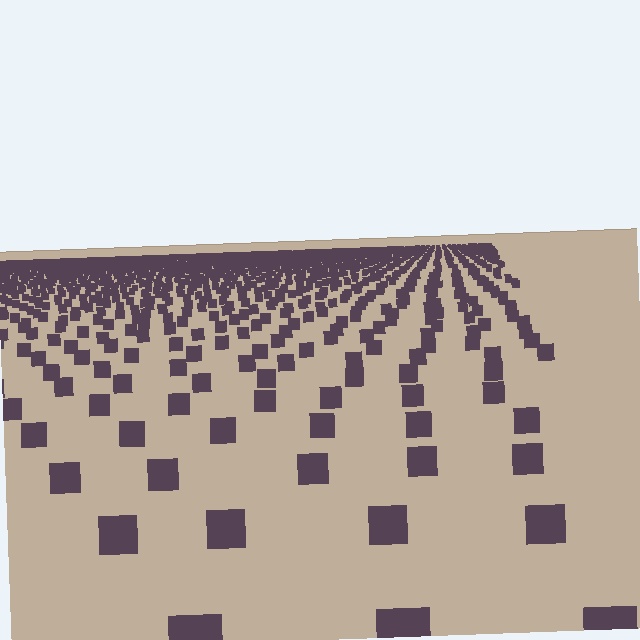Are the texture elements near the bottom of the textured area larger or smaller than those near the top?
Larger. Near the bottom, elements are closer to the viewer and appear at a bigger on-screen size.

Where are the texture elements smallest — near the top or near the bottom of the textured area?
Near the top.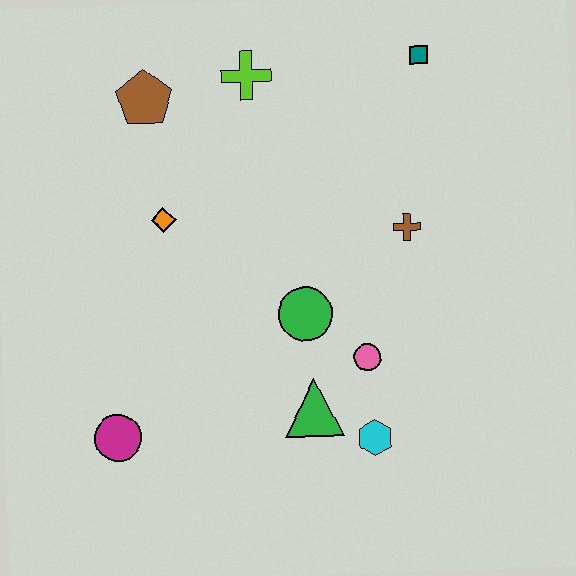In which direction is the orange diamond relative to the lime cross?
The orange diamond is below the lime cross.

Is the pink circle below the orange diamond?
Yes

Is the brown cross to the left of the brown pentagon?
No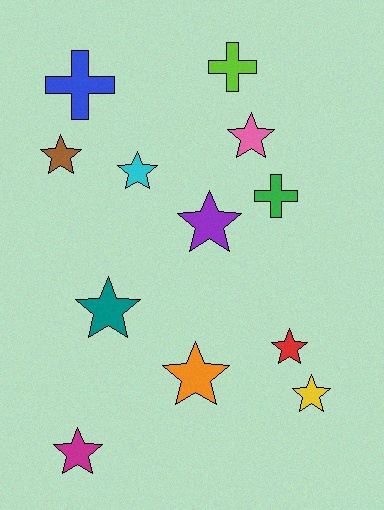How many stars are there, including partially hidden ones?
There are 9 stars.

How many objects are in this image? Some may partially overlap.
There are 12 objects.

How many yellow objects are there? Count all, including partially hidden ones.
There is 1 yellow object.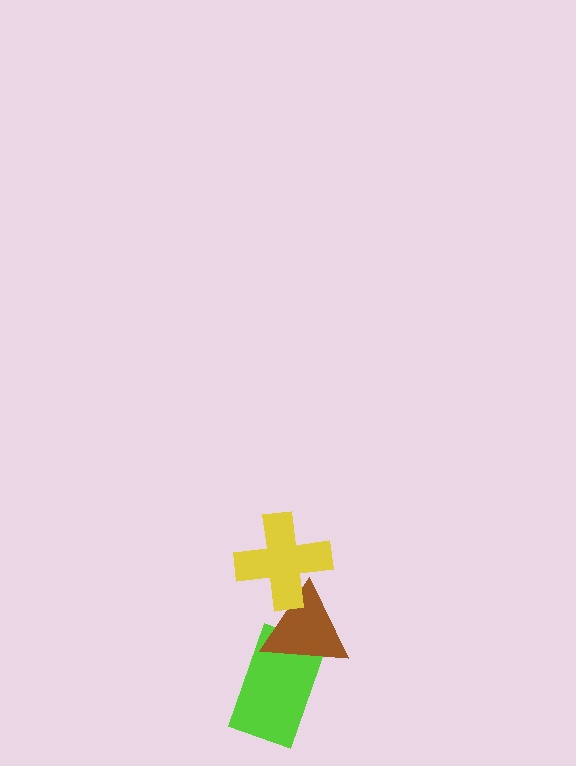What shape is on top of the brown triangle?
The yellow cross is on top of the brown triangle.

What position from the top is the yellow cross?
The yellow cross is 1st from the top.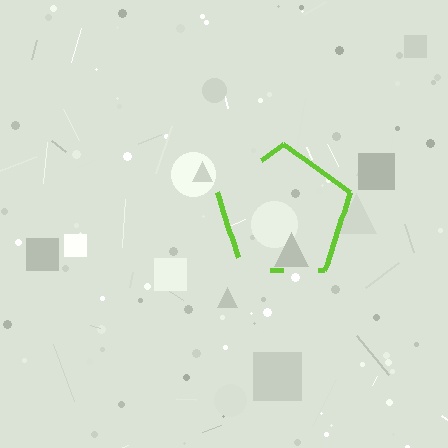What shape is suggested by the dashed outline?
The dashed outline suggests a pentagon.